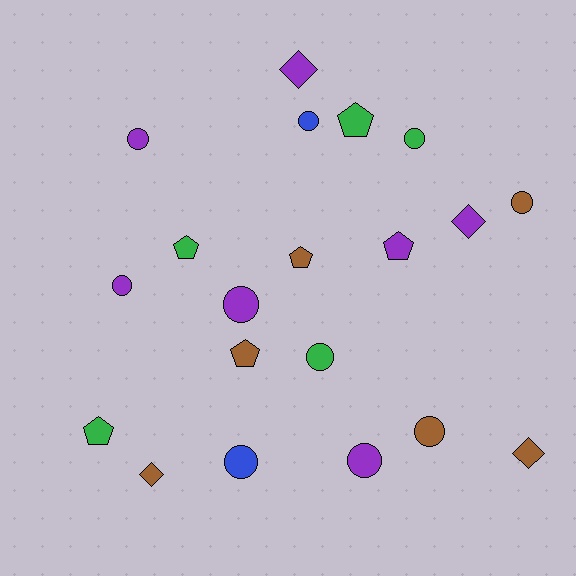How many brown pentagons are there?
There are 2 brown pentagons.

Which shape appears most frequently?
Circle, with 10 objects.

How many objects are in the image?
There are 20 objects.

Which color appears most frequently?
Purple, with 7 objects.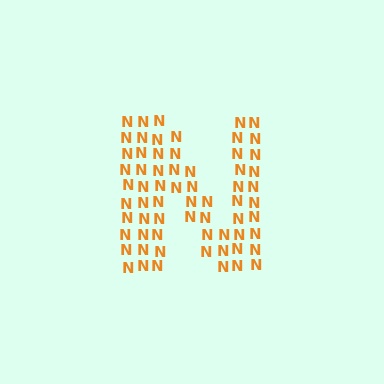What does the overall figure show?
The overall figure shows the letter N.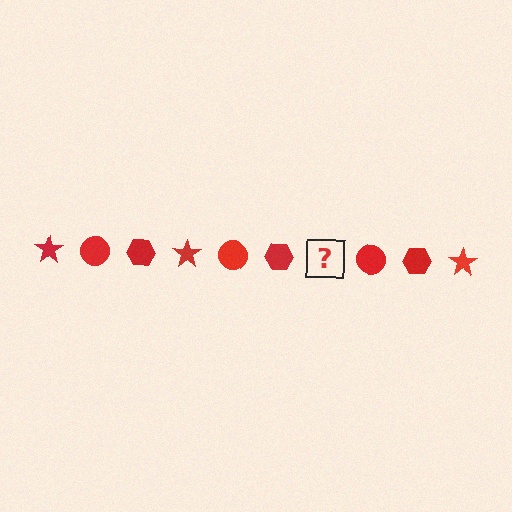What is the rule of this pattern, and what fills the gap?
The rule is that the pattern cycles through star, circle, hexagon shapes in red. The gap should be filled with a red star.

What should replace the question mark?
The question mark should be replaced with a red star.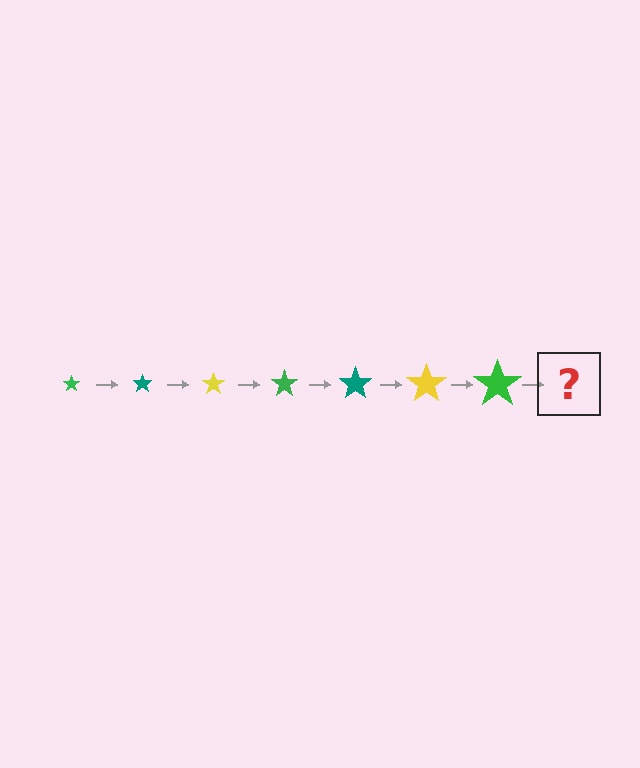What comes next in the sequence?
The next element should be a teal star, larger than the previous one.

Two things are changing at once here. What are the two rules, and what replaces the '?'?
The two rules are that the star grows larger each step and the color cycles through green, teal, and yellow. The '?' should be a teal star, larger than the previous one.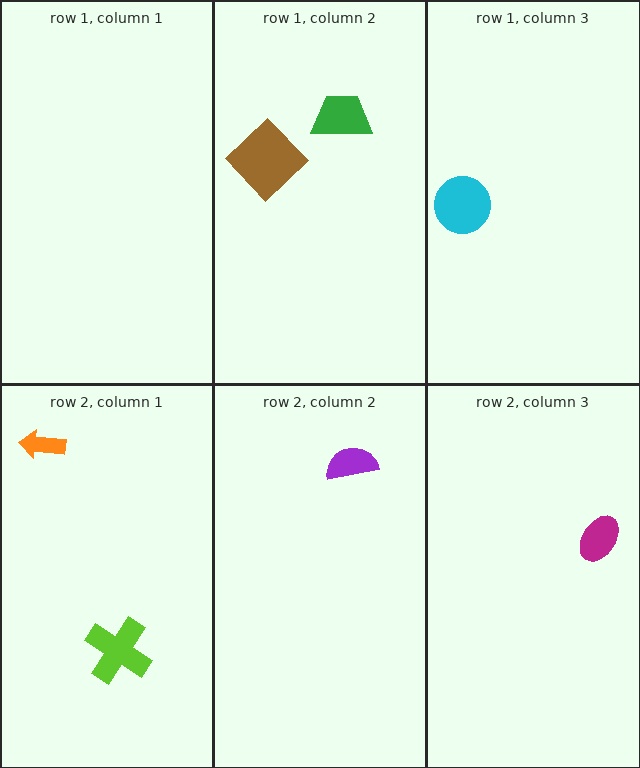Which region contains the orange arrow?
The row 2, column 1 region.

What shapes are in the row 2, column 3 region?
The magenta ellipse.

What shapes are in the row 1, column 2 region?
The brown diamond, the green trapezoid.